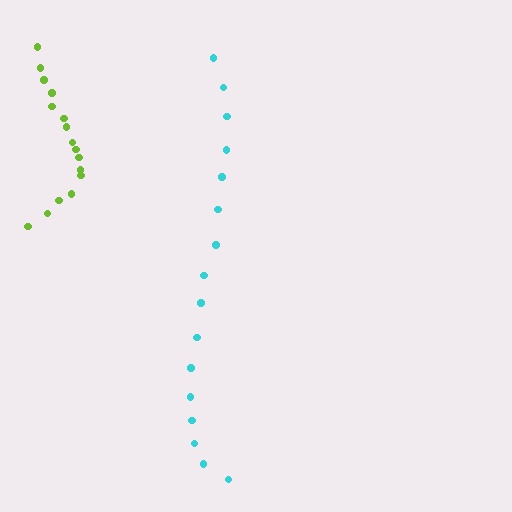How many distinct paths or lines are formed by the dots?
There are 2 distinct paths.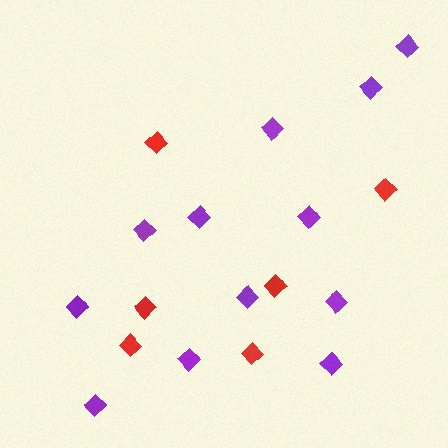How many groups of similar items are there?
There are 2 groups: one group of red diamonds (6) and one group of purple diamonds (12).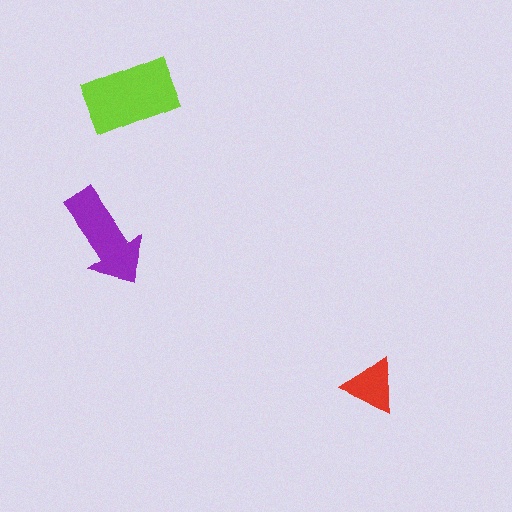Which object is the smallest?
The red triangle.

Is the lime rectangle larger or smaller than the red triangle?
Larger.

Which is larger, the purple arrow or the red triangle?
The purple arrow.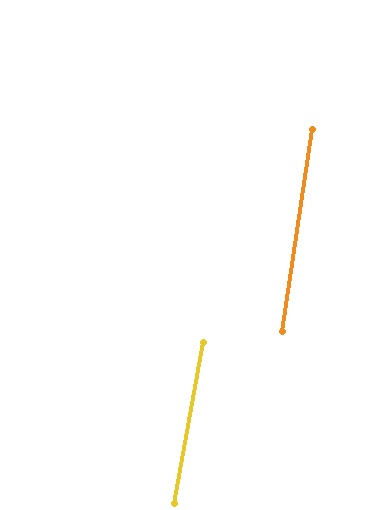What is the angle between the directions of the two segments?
Approximately 2 degrees.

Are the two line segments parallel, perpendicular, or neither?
Parallel — their directions differ by only 1.9°.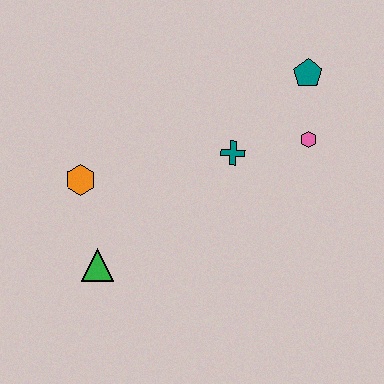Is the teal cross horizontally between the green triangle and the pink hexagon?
Yes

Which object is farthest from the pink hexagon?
The green triangle is farthest from the pink hexagon.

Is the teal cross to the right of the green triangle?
Yes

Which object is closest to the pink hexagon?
The teal pentagon is closest to the pink hexagon.